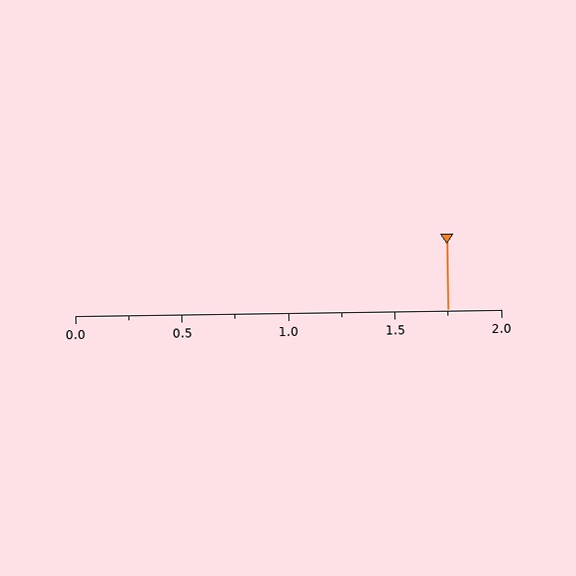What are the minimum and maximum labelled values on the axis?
The axis runs from 0.0 to 2.0.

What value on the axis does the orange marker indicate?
The marker indicates approximately 1.75.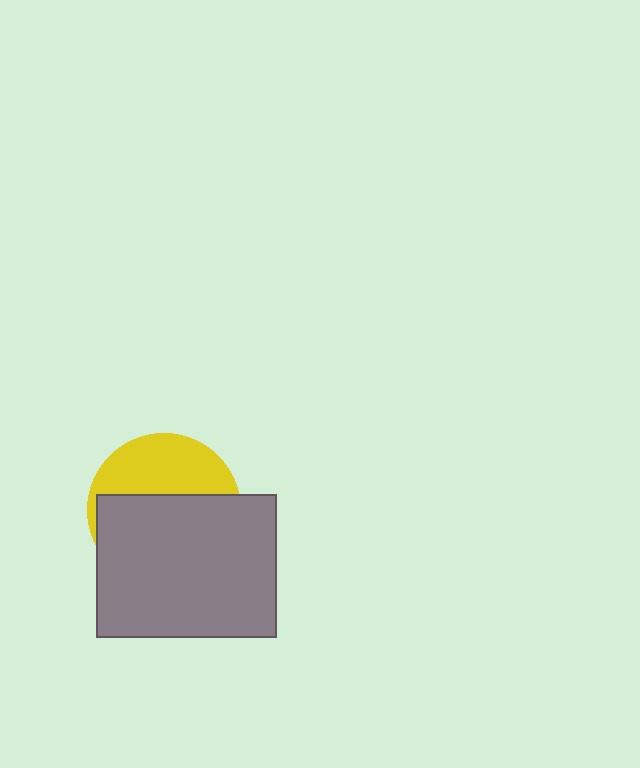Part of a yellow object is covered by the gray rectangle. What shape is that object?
It is a circle.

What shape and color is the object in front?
The object in front is a gray rectangle.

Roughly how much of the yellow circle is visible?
A small part of it is visible (roughly 38%).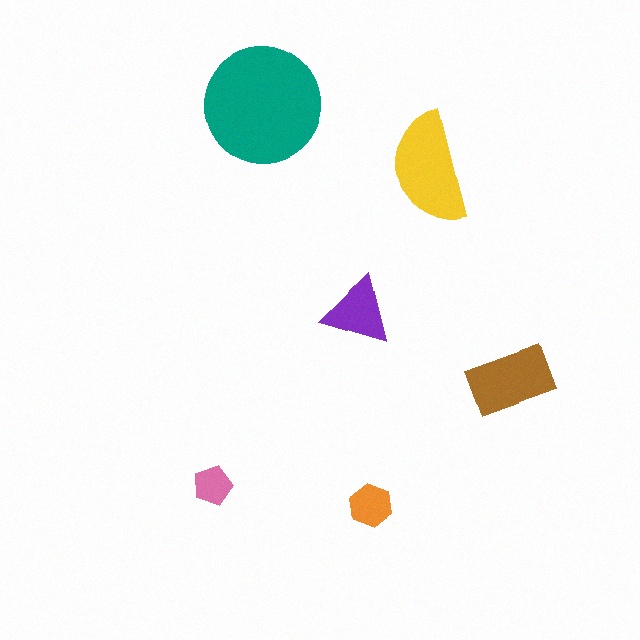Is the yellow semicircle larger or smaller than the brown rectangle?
Larger.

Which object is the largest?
The teal circle.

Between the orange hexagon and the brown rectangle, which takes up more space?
The brown rectangle.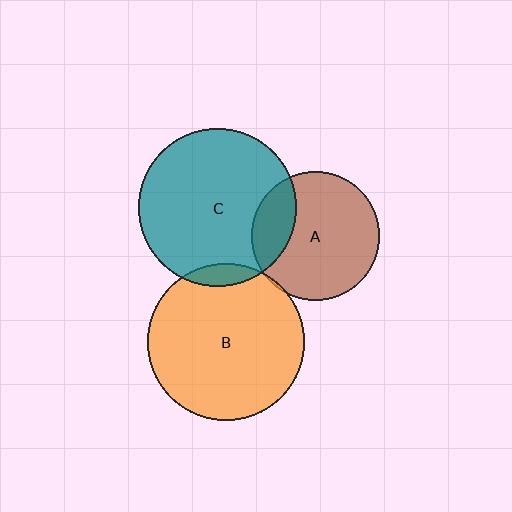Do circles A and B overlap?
Yes.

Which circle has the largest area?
Circle C (teal).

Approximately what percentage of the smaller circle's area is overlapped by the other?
Approximately 5%.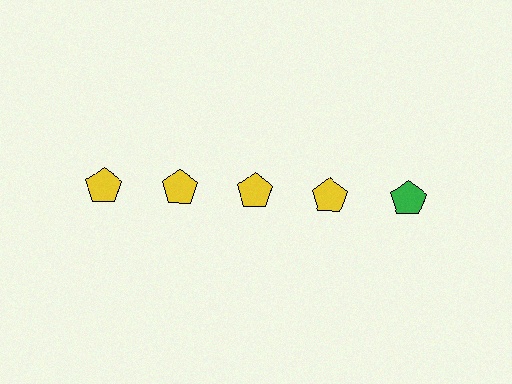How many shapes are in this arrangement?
There are 5 shapes arranged in a grid pattern.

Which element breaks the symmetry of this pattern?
The green pentagon in the top row, rightmost column breaks the symmetry. All other shapes are yellow pentagons.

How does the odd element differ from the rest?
It has a different color: green instead of yellow.